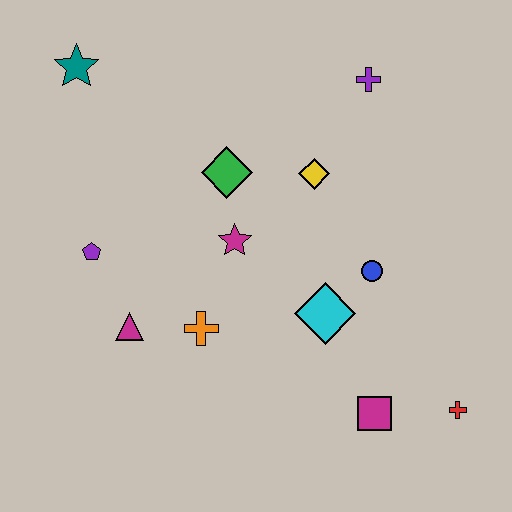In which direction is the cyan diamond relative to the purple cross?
The cyan diamond is below the purple cross.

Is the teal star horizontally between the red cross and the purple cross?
No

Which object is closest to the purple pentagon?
The magenta triangle is closest to the purple pentagon.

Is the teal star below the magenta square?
No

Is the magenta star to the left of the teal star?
No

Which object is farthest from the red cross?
The teal star is farthest from the red cross.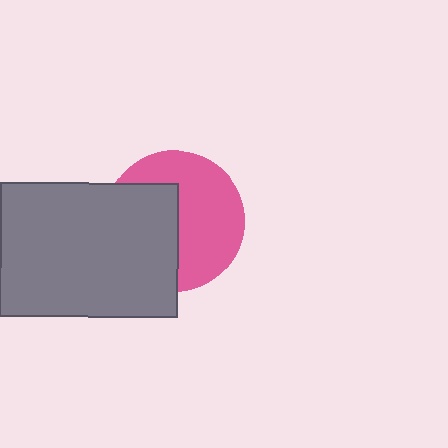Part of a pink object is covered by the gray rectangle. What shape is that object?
It is a circle.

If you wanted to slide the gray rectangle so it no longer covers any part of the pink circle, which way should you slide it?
Slide it left — that is the most direct way to separate the two shapes.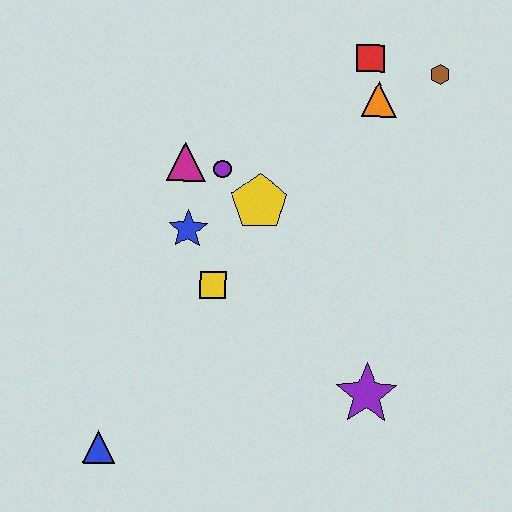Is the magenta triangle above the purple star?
Yes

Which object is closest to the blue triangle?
The yellow square is closest to the blue triangle.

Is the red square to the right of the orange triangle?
No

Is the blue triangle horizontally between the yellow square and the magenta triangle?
No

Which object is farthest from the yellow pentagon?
The blue triangle is farthest from the yellow pentagon.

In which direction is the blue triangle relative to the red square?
The blue triangle is below the red square.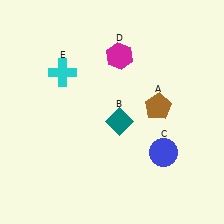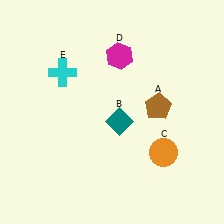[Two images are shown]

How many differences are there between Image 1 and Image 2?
There is 1 difference between the two images.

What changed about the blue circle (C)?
In Image 1, C is blue. In Image 2, it changed to orange.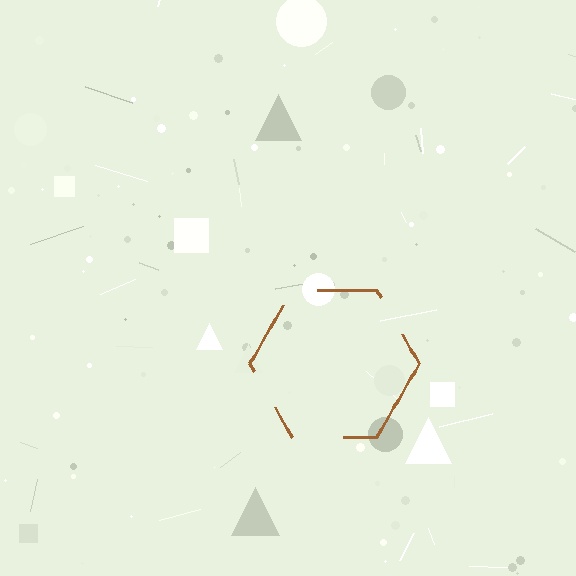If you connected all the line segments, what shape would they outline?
They would outline a hexagon.